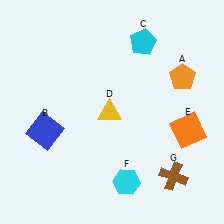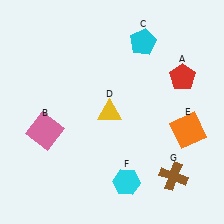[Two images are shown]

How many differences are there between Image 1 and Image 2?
There are 2 differences between the two images.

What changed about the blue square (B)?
In Image 1, B is blue. In Image 2, it changed to pink.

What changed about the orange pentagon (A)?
In Image 1, A is orange. In Image 2, it changed to red.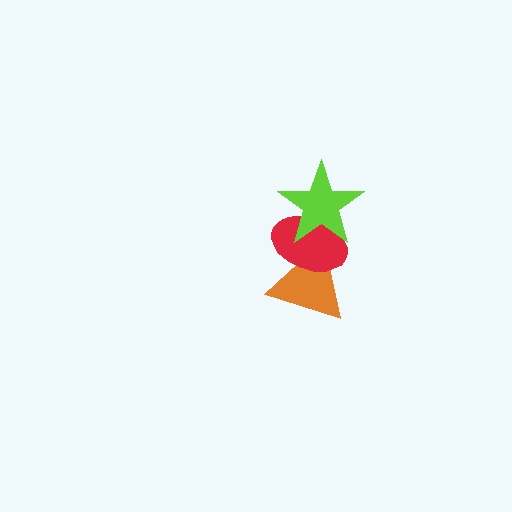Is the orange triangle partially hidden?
Yes, it is partially covered by another shape.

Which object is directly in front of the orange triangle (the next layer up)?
The red ellipse is directly in front of the orange triangle.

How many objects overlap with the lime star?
2 objects overlap with the lime star.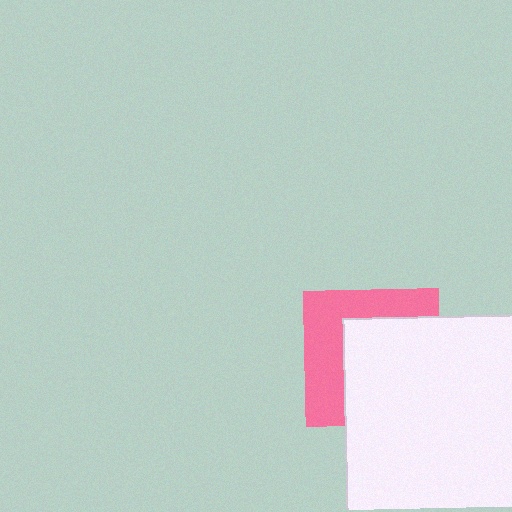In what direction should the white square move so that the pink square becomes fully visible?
The white square should move toward the lower-right. That is the shortest direction to clear the overlap and leave the pink square fully visible.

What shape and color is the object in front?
The object in front is a white square.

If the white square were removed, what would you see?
You would see the complete pink square.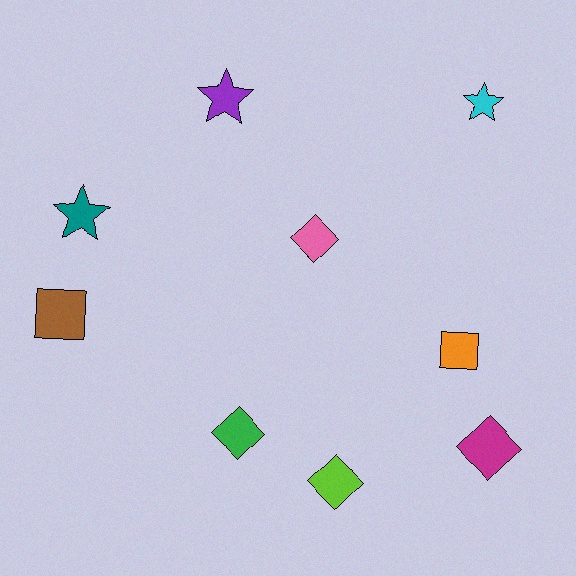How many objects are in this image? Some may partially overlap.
There are 9 objects.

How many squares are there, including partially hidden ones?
There are 2 squares.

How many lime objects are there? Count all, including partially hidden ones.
There is 1 lime object.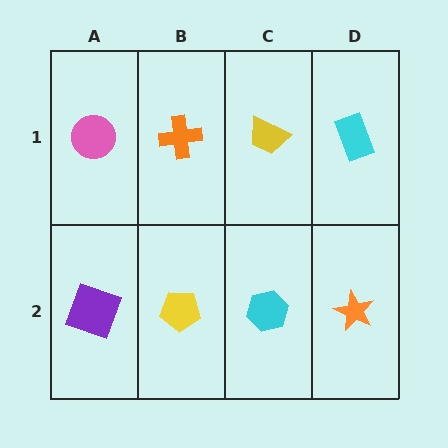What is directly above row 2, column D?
A cyan rectangle.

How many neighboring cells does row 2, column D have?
2.